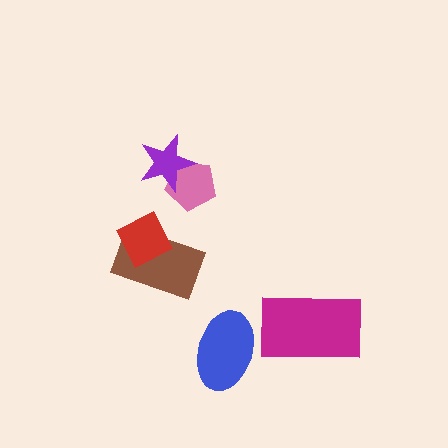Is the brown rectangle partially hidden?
Yes, it is partially covered by another shape.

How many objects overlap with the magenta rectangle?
0 objects overlap with the magenta rectangle.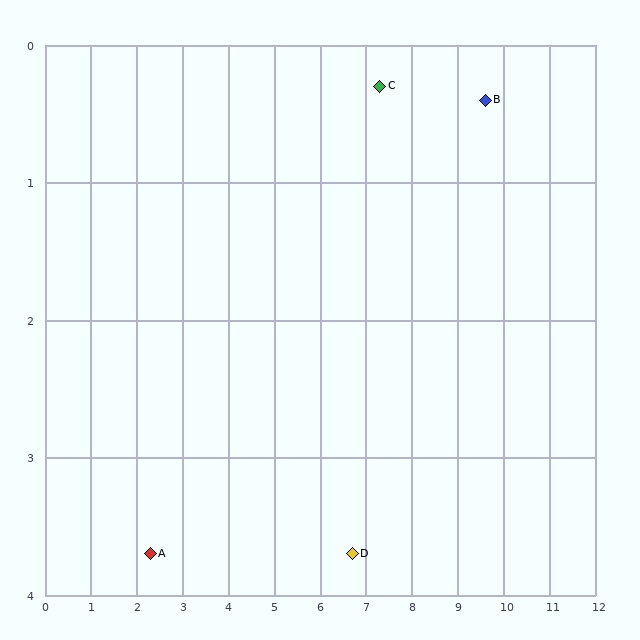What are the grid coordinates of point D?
Point D is at approximately (6.7, 3.7).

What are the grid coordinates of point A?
Point A is at approximately (2.3, 3.7).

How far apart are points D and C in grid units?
Points D and C are about 3.5 grid units apart.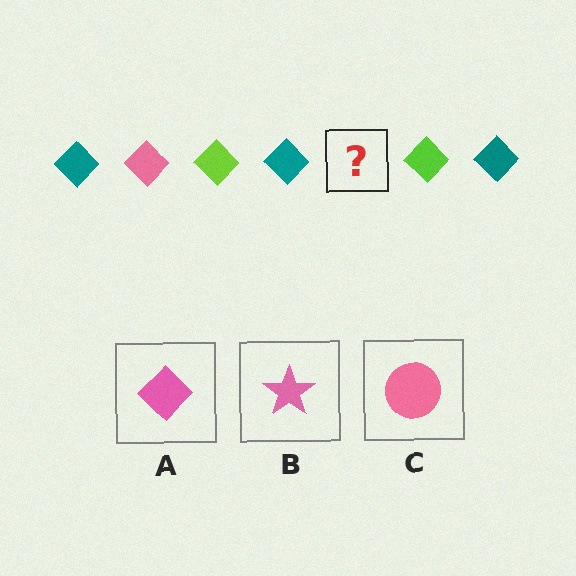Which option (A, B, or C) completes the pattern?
A.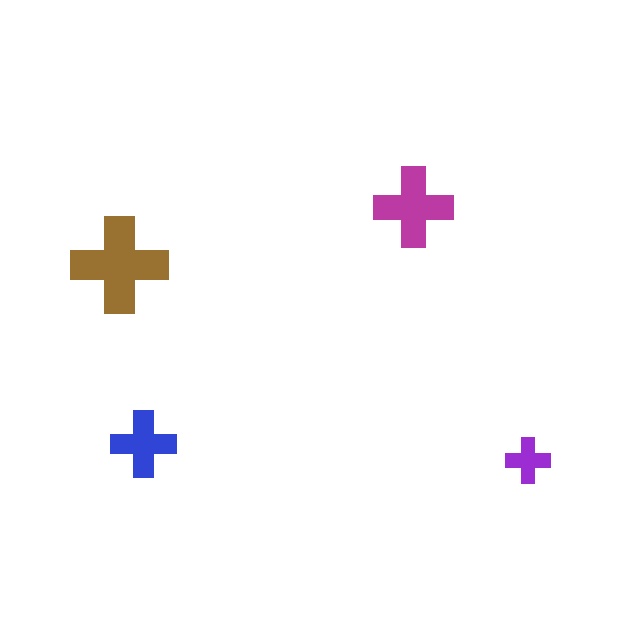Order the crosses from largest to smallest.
the brown one, the magenta one, the blue one, the purple one.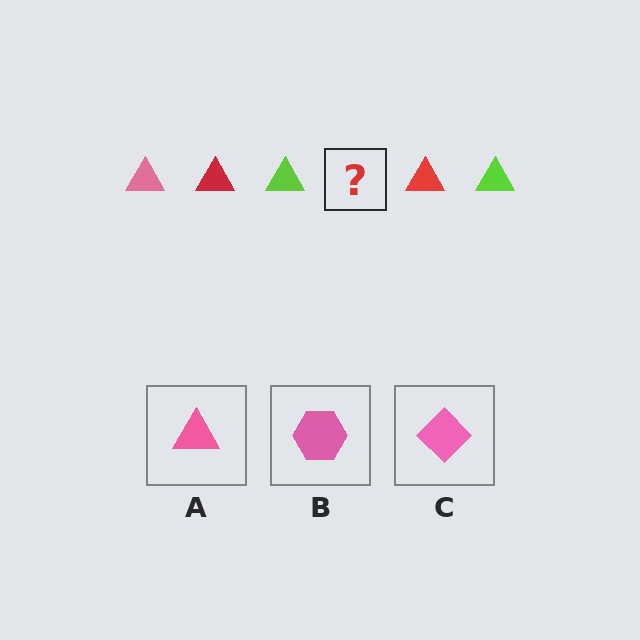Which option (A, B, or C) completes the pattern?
A.